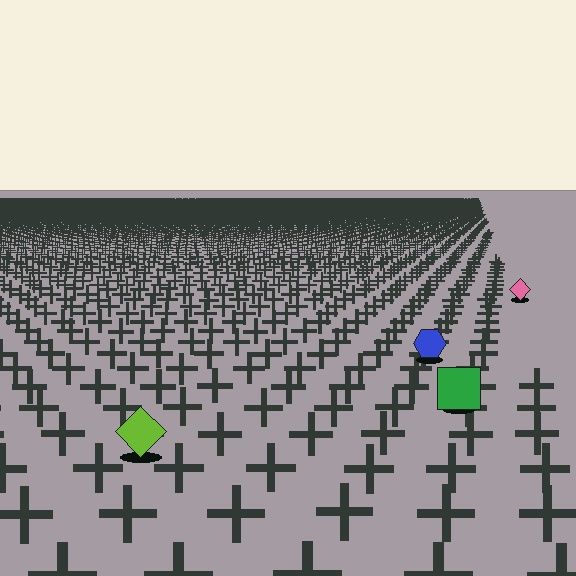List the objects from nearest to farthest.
From nearest to farthest: the lime diamond, the green square, the blue hexagon, the pink diamond.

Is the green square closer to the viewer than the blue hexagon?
Yes. The green square is closer — you can tell from the texture gradient: the ground texture is coarser near it.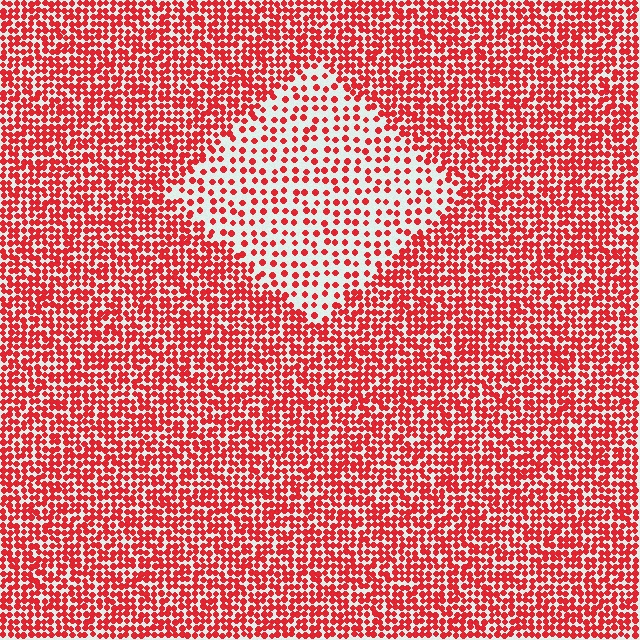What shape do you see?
I see a diamond.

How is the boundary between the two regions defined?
The boundary is defined by a change in element density (approximately 2.3x ratio). All elements are the same color, size, and shape.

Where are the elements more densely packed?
The elements are more densely packed outside the diamond boundary.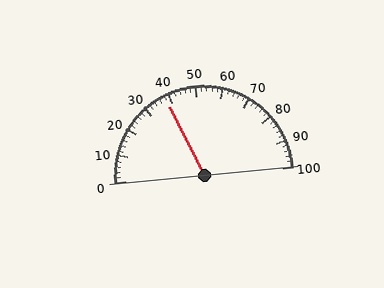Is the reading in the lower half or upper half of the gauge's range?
The reading is in the lower half of the range (0 to 100).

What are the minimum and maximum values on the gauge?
The gauge ranges from 0 to 100.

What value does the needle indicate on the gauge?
The needle indicates approximately 38.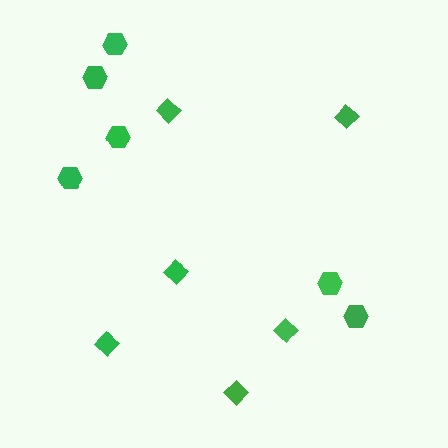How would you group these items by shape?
There are 2 groups: one group of diamonds (6) and one group of hexagons (6).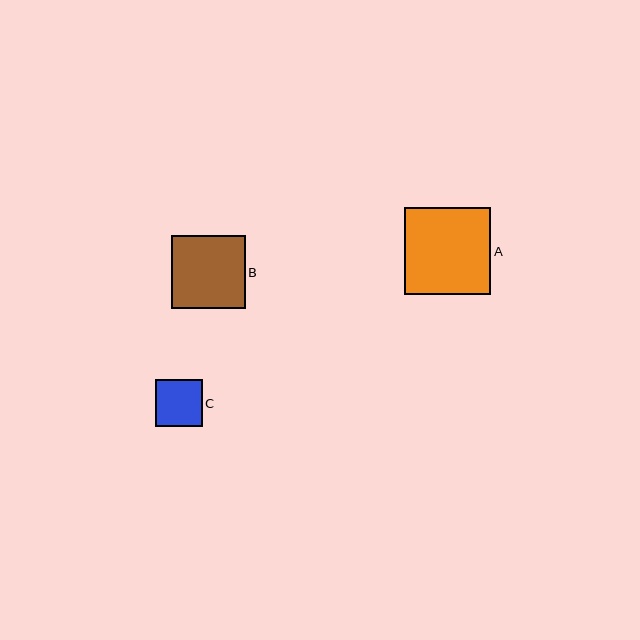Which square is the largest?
Square A is the largest with a size of approximately 86 pixels.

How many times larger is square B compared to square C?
Square B is approximately 1.6 times the size of square C.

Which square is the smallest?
Square C is the smallest with a size of approximately 47 pixels.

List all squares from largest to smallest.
From largest to smallest: A, B, C.